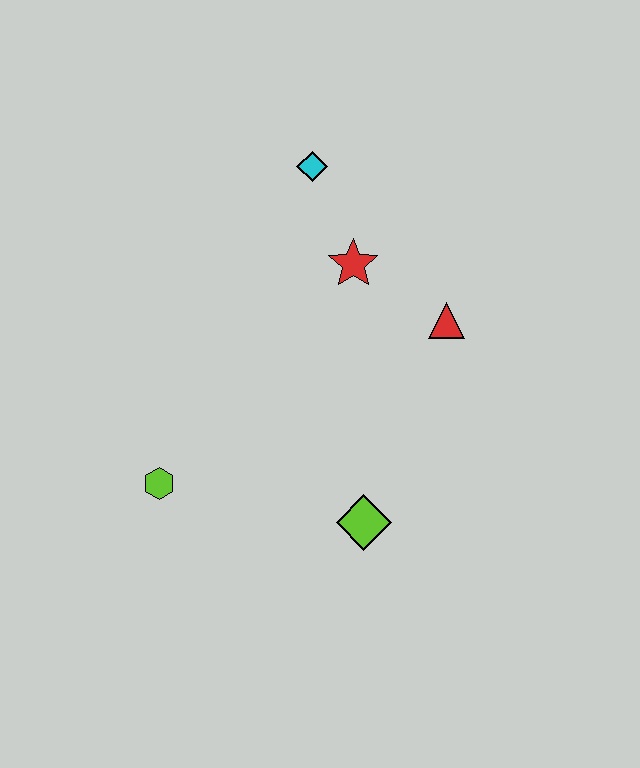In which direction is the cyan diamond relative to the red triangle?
The cyan diamond is above the red triangle.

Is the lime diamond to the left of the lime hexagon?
No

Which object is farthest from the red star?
The lime hexagon is farthest from the red star.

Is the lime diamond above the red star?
No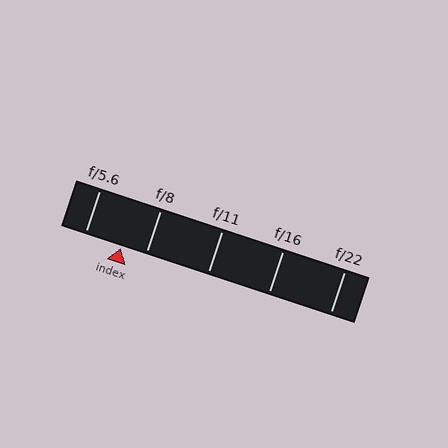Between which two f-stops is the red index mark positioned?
The index mark is between f/5.6 and f/8.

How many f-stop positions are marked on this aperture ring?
There are 5 f-stop positions marked.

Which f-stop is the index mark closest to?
The index mark is closest to f/8.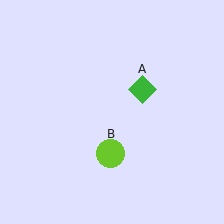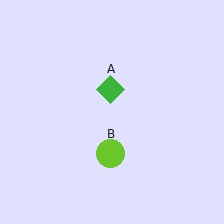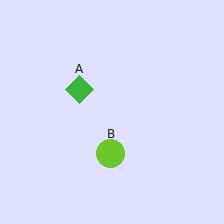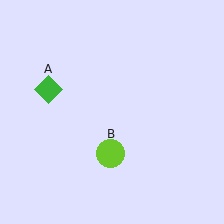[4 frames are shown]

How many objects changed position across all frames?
1 object changed position: green diamond (object A).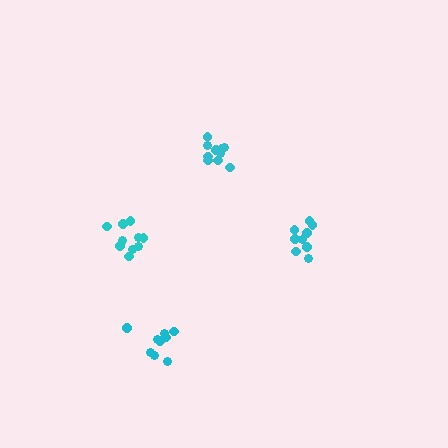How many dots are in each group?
Group 1: 10 dots, Group 2: 10 dots, Group 3: 10 dots, Group 4: 9 dots (39 total).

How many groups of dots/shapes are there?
There are 4 groups.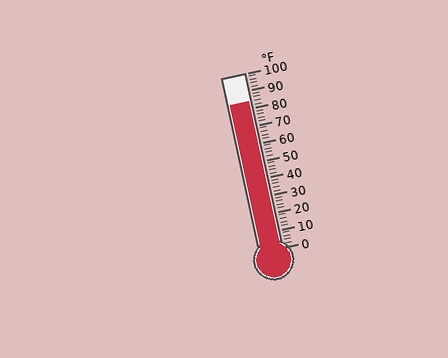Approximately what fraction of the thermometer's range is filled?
The thermometer is filled to approximately 85% of its range.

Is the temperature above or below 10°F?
The temperature is above 10°F.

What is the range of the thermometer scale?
The thermometer scale ranges from 0°F to 100°F.